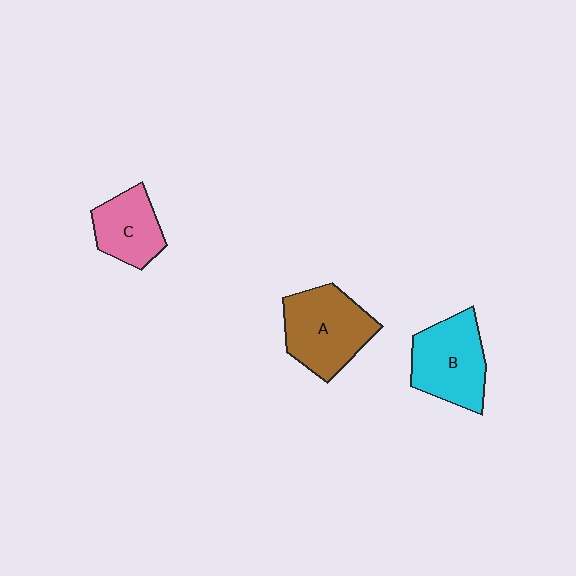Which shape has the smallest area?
Shape C (pink).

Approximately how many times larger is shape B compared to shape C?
Approximately 1.4 times.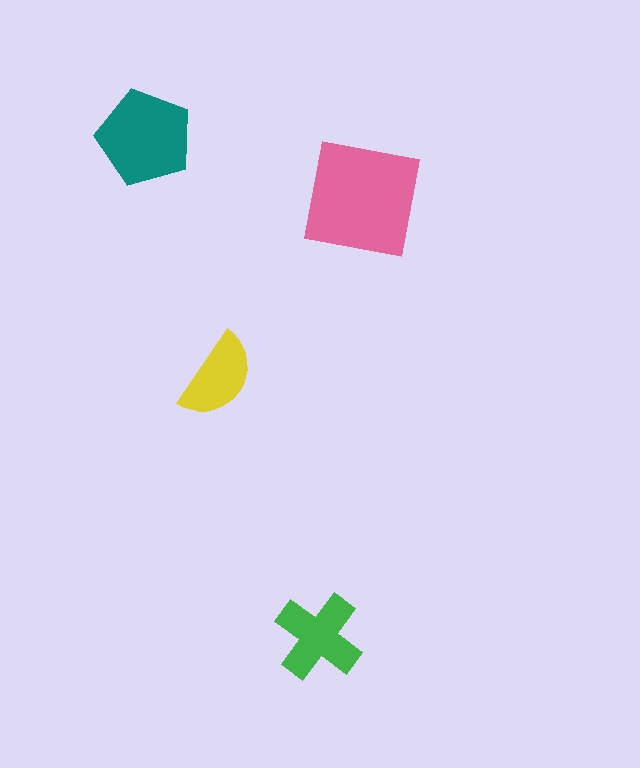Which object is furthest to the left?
The teal pentagon is leftmost.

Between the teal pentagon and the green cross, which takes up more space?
The teal pentagon.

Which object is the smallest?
The yellow semicircle.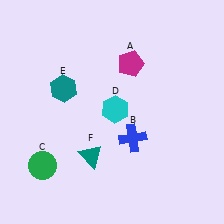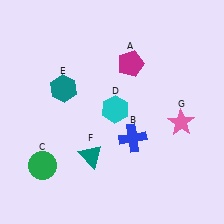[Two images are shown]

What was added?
A pink star (G) was added in Image 2.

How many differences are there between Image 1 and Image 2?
There is 1 difference between the two images.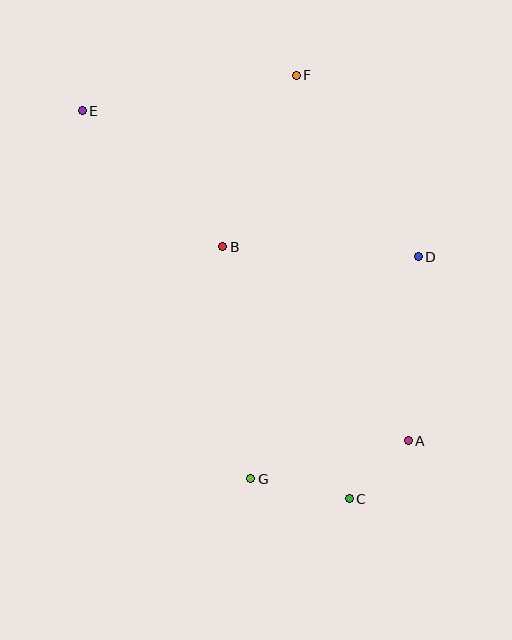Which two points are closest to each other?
Points A and C are closest to each other.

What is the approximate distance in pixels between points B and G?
The distance between B and G is approximately 233 pixels.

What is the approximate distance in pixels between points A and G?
The distance between A and G is approximately 162 pixels.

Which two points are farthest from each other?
Points C and E are farthest from each other.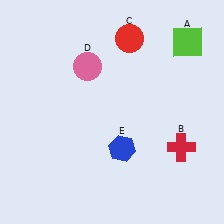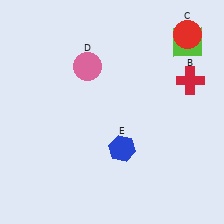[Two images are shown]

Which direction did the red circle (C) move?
The red circle (C) moved right.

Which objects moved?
The objects that moved are: the red cross (B), the red circle (C).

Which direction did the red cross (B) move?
The red cross (B) moved up.